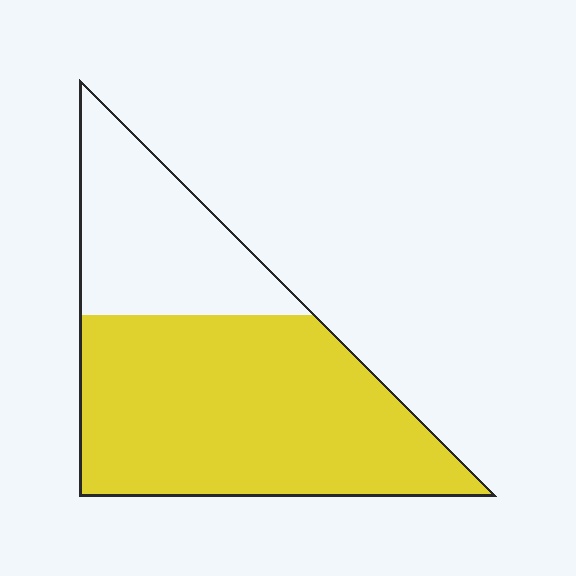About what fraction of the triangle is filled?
About two thirds (2/3).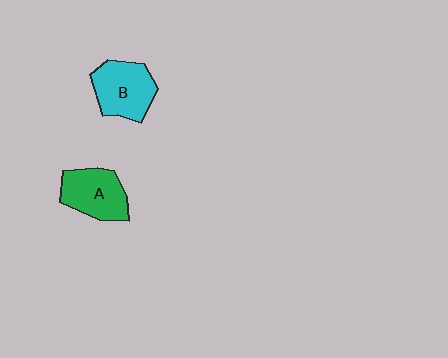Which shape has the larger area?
Shape B (cyan).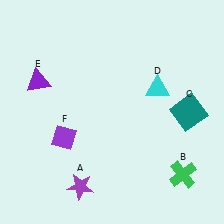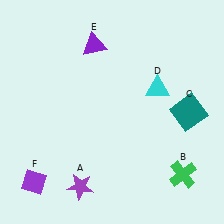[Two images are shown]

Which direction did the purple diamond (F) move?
The purple diamond (F) moved down.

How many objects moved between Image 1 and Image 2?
2 objects moved between the two images.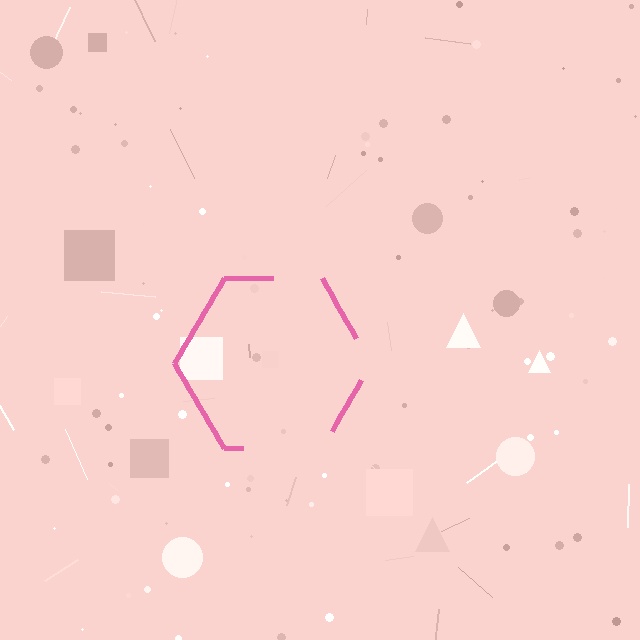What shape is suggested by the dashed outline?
The dashed outline suggests a hexagon.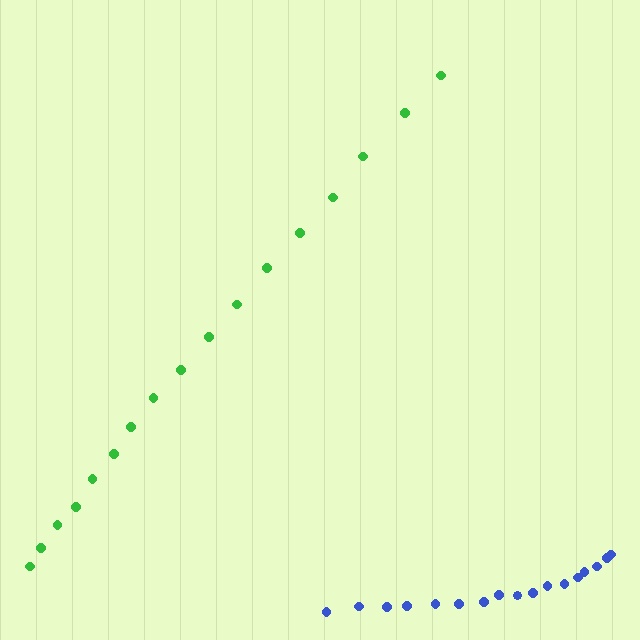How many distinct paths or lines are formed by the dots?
There are 2 distinct paths.